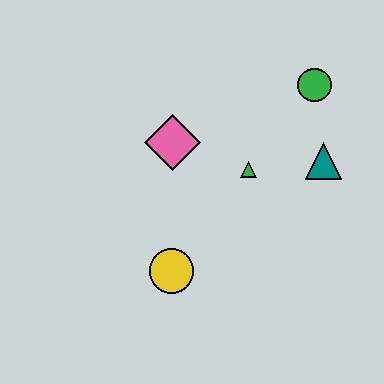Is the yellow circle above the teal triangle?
No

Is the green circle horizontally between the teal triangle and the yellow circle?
Yes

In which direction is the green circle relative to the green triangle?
The green circle is above the green triangle.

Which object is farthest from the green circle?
The yellow circle is farthest from the green circle.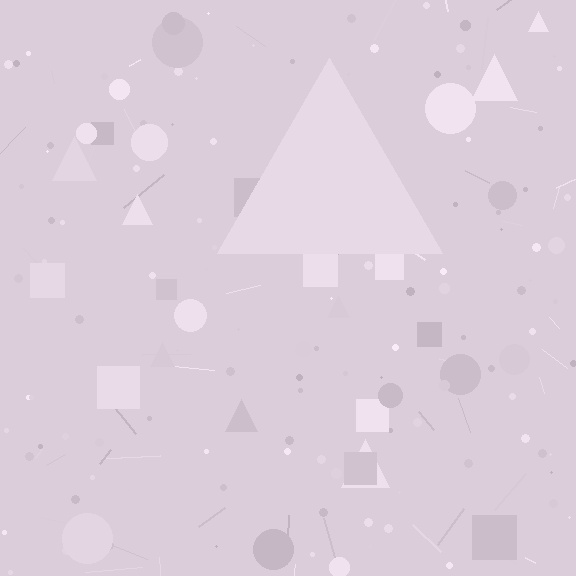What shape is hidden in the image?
A triangle is hidden in the image.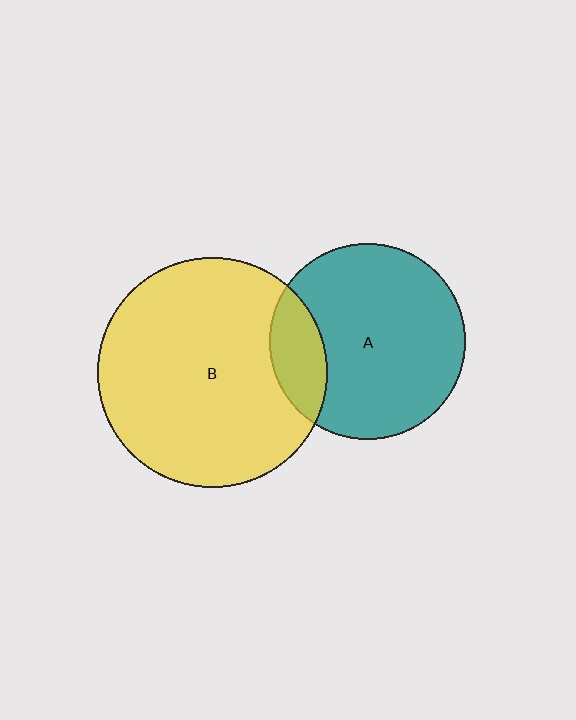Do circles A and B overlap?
Yes.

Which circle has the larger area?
Circle B (yellow).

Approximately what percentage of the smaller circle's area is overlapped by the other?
Approximately 20%.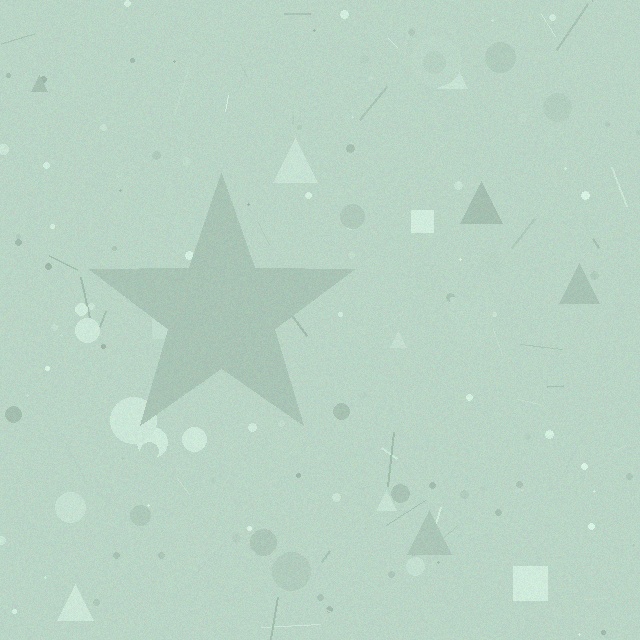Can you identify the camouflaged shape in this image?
The camouflaged shape is a star.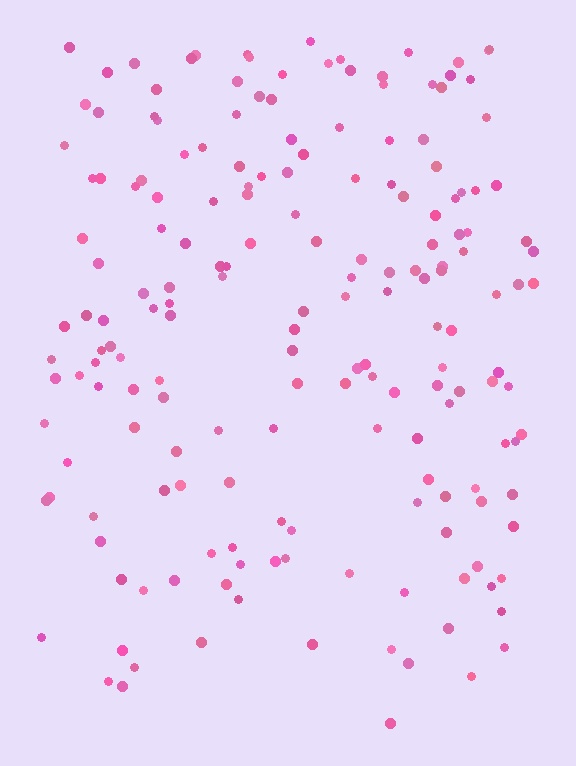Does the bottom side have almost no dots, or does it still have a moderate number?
Still a moderate number, just noticeably fewer than the top.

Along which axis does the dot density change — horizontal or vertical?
Vertical.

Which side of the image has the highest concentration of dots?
The top.